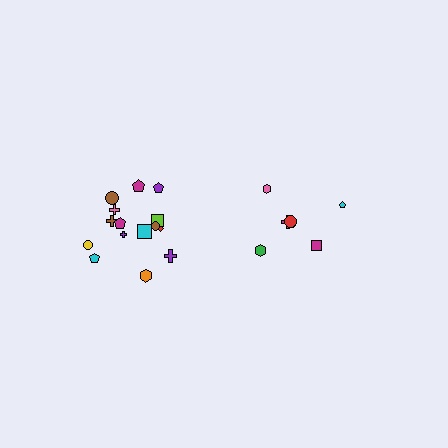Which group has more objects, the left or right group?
The left group.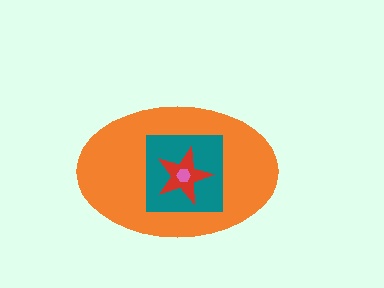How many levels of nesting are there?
4.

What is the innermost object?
The pink hexagon.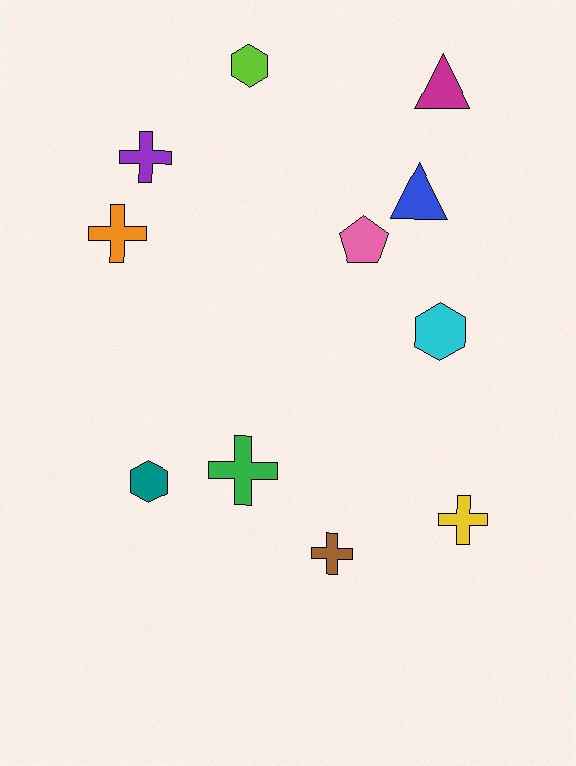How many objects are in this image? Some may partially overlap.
There are 11 objects.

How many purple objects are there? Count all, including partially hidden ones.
There is 1 purple object.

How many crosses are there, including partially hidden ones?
There are 5 crosses.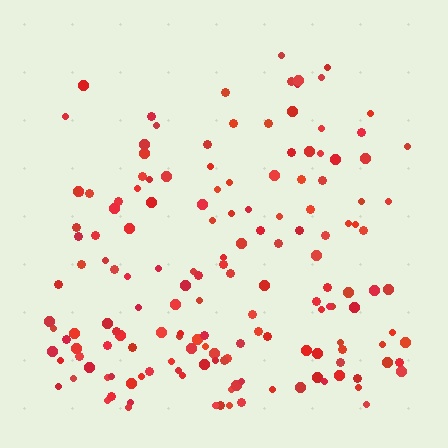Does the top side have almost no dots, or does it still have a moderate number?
Still a moderate number, just noticeably fewer than the bottom.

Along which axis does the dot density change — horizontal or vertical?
Vertical.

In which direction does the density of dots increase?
From top to bottom, with the bottom side densest.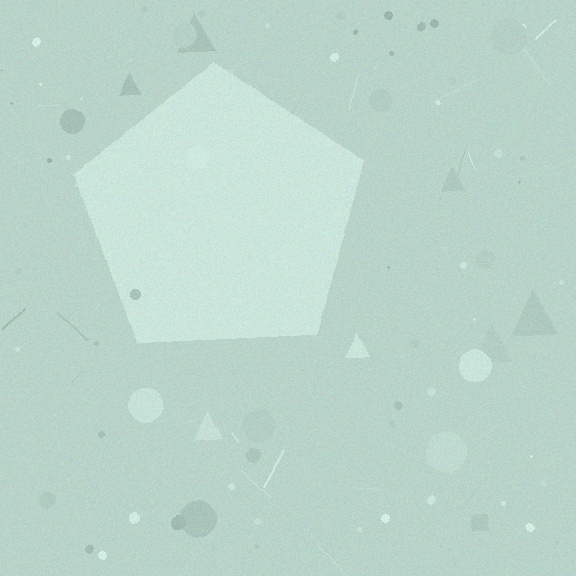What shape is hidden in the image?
A pentagon is hidden in the image.